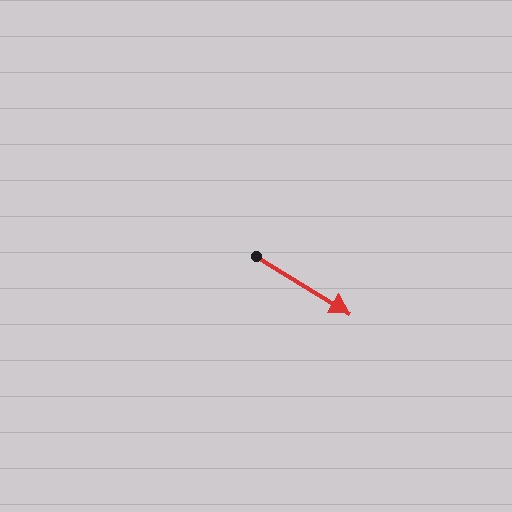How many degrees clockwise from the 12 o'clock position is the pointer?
Approximately 121 degrees.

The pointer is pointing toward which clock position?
Roughly 4 o'clock.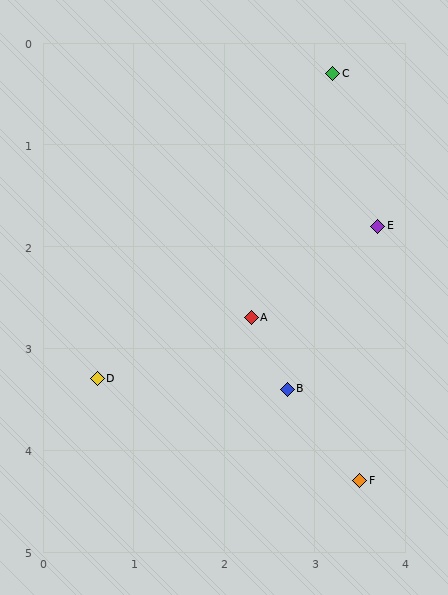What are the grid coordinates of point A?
Point A is at approximately (2.3, 2.7).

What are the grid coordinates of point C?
Point C is at approximately (3.2, 0.3).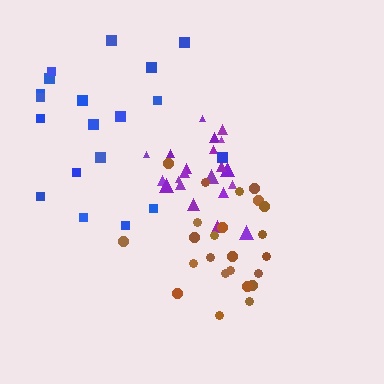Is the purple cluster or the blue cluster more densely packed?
Purple.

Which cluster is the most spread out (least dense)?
Blue.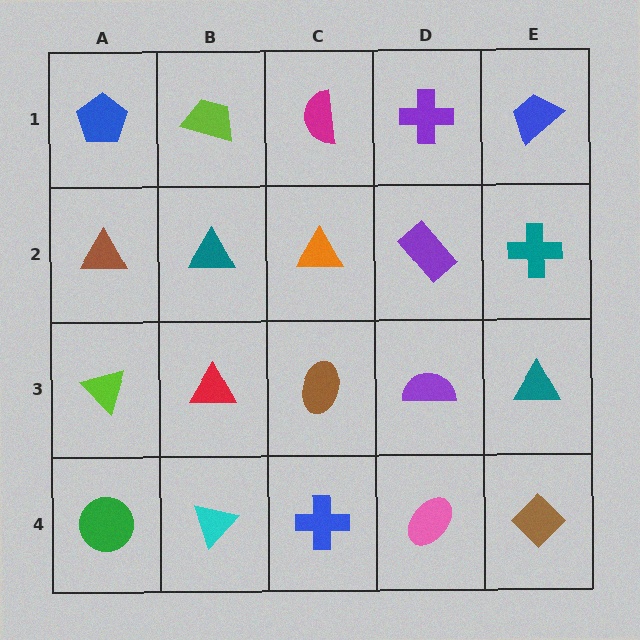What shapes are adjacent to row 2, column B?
A lime trapezoid (row 1, column B), a red triangle (row 3, column B), a brown triangle (row 2, column A), an orange triangle (row 2, column C).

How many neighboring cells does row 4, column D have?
3.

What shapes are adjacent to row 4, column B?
A red triangle (row 3, column B), a green circle (row 4, column A), a blue cross (row 4, column C).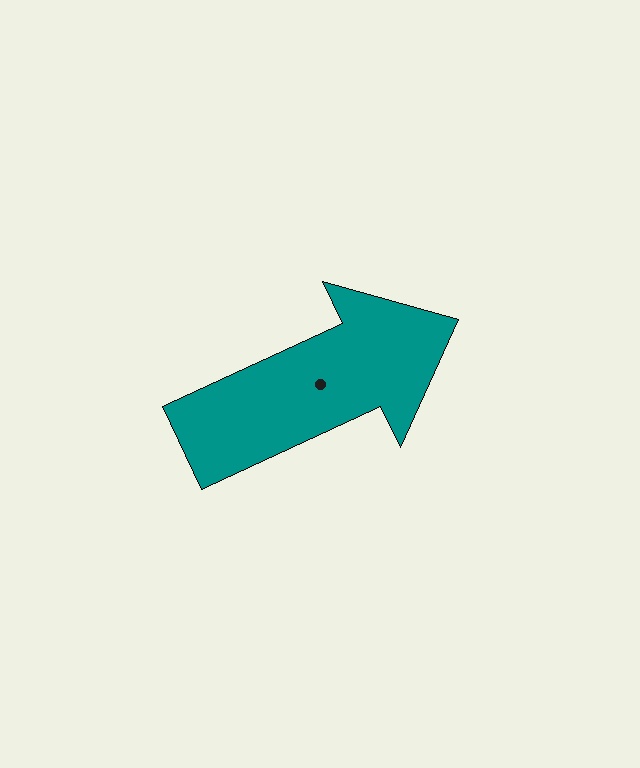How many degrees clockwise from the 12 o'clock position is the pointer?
Approximately 65 degrees.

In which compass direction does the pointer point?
Northeast.